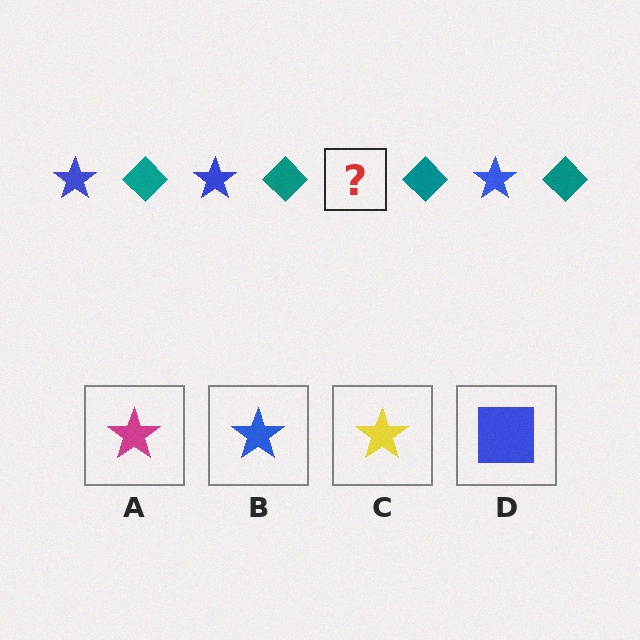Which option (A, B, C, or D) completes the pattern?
B.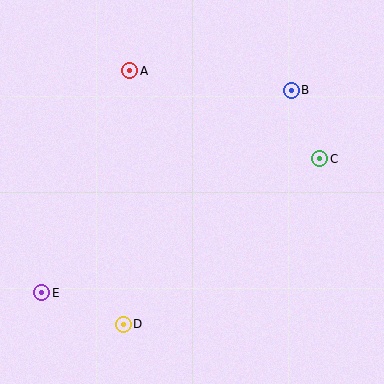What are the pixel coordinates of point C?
Point C is at (320, 159).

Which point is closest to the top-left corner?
Point A is closest to the top-left corner.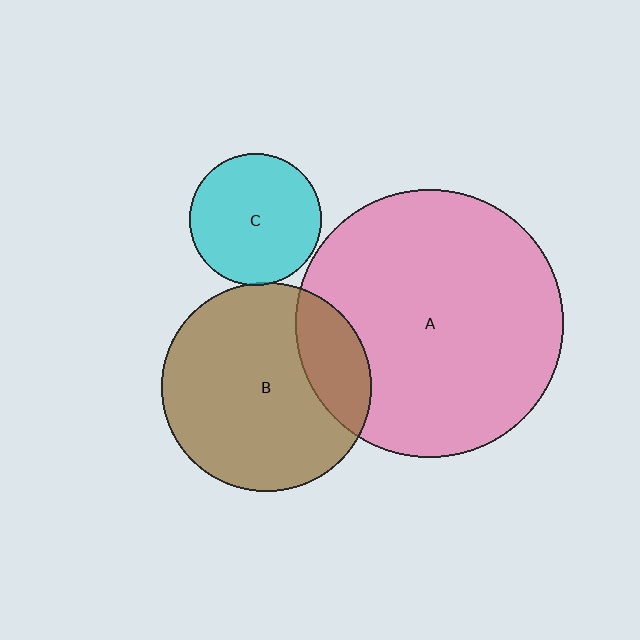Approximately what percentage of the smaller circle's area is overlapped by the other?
Approximately 20%.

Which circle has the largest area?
Circle A (pink).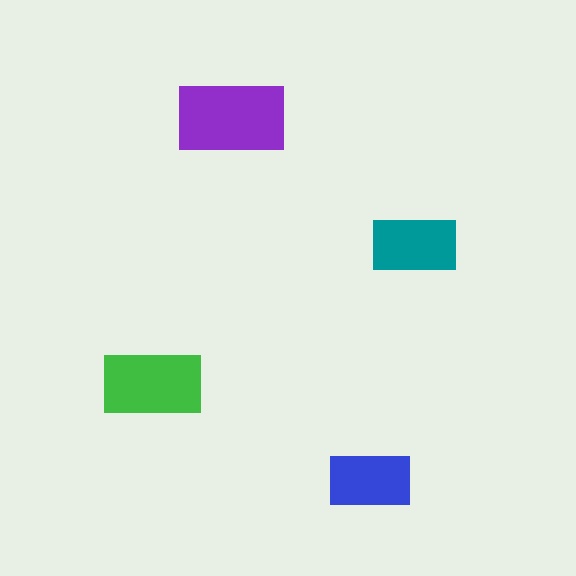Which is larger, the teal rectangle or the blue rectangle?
The teal one.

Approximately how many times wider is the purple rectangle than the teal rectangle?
About 1.5 times wider.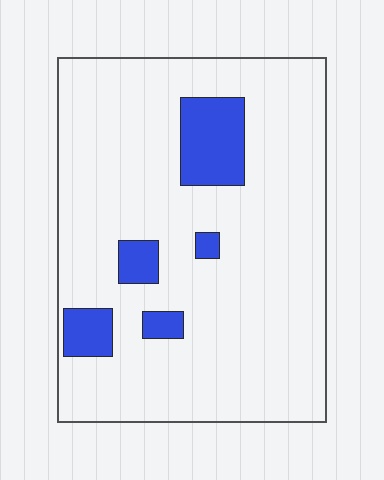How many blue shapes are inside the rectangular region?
5.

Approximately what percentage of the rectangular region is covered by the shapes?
Approximately 10%.